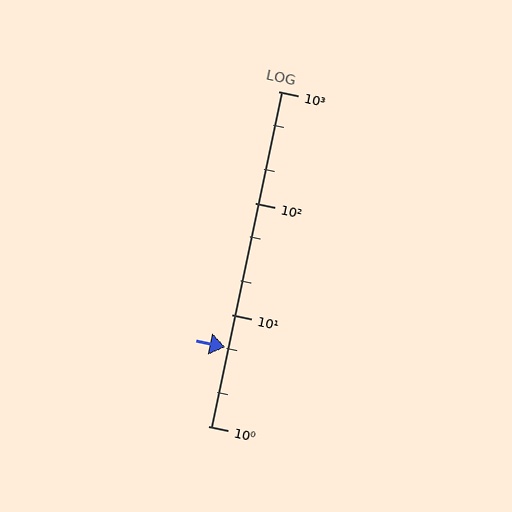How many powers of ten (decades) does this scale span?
The scale spans 3 decades, from 1 to 1000.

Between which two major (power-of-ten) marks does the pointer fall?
The pointer is between 1 and 10.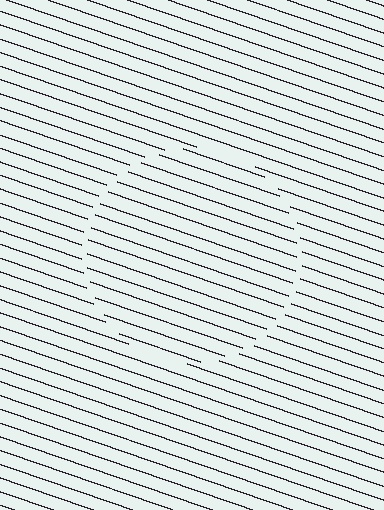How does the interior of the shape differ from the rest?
The interior of the shape contains the same grating, shifted by half a period — the contour is defined by the phase discontinuity where line-ends from the inner and outer gratings abut.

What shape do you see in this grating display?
An illusory circle. The interior of the shape contains the same grating, shifted by half a period — the contour is defined by the phase discontinuity where line-ends from the inner and outer gratings abut.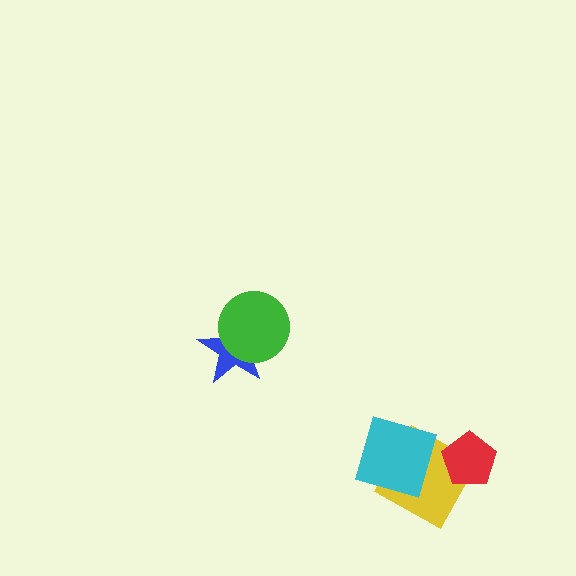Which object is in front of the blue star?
The green circle is in front of the blue star.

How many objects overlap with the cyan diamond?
1 object overlaps with the cyan diamond.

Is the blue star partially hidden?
Yes, it is partially covered by another shape.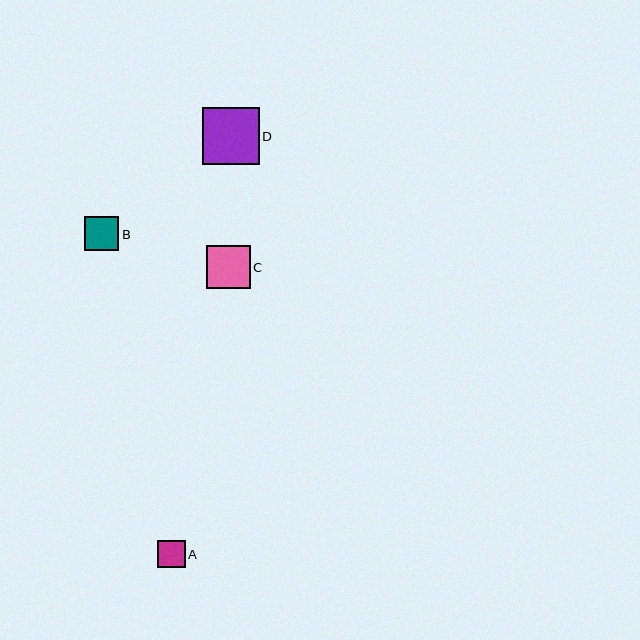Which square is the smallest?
Square A is the smallest with a size of approximately 28 pixels.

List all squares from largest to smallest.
From largest to smallest: D, C, B, A.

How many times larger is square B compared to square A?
Square B is approximately 1.2 times the size of square A.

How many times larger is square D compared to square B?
Square D is approximately 1.7 times the size of square B.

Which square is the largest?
Square D is the largest with a size of approximately 57 pixels.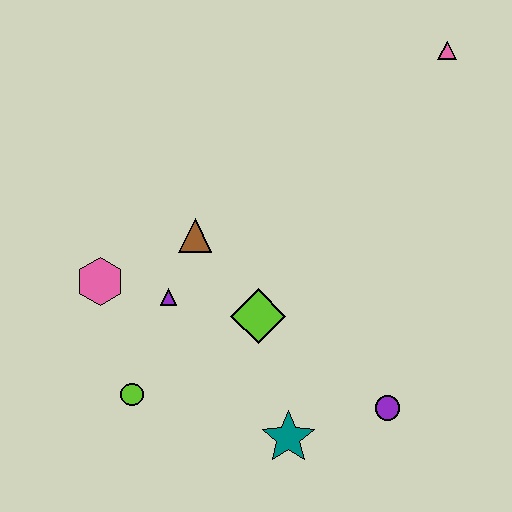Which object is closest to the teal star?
The purple circle is closest to the teal star.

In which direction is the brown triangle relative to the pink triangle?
The brown triangle is to the left of the pink triangle.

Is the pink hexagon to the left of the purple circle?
Yes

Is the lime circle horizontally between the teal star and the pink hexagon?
Yes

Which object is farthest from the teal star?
The pink triangle is farthest from the teal star.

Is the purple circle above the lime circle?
No